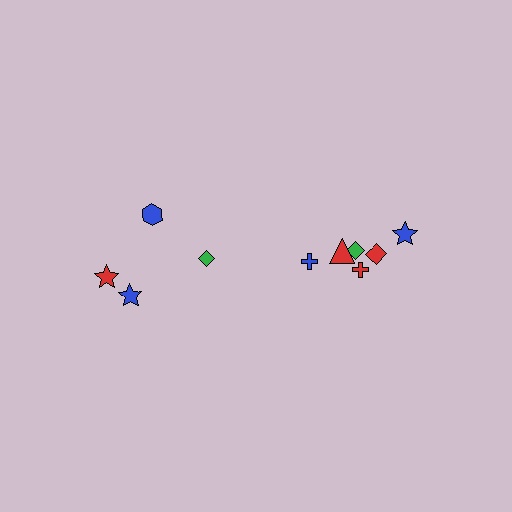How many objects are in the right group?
There are 6 objects.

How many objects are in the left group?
There are 4 objects.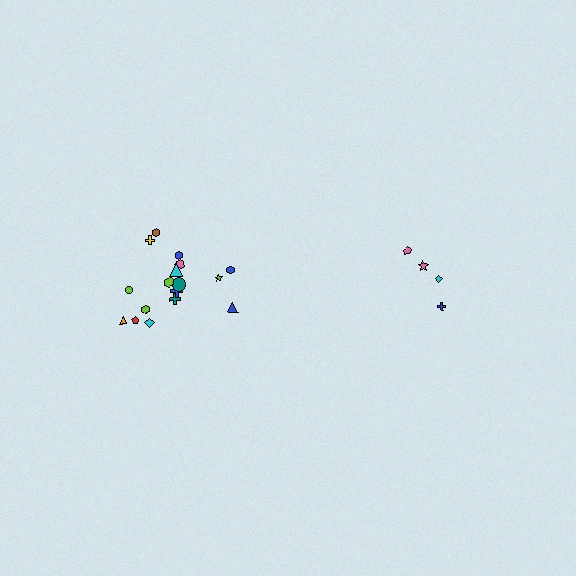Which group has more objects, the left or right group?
The left group.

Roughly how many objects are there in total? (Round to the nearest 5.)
Roughly 20 objects in total.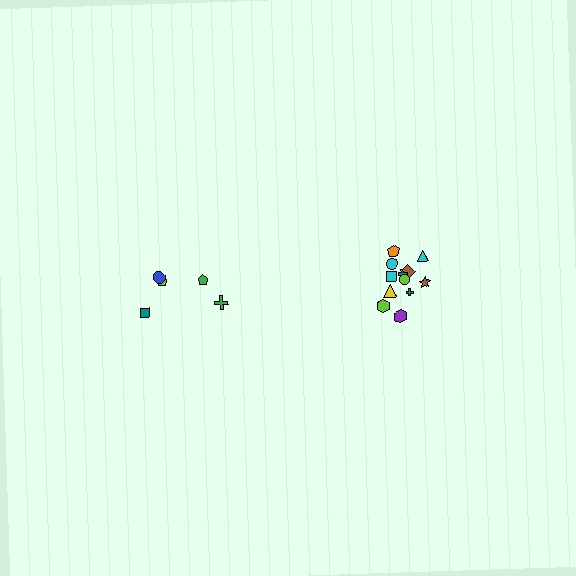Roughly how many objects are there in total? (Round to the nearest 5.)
Roughly 15 objects in total.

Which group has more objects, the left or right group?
The right group.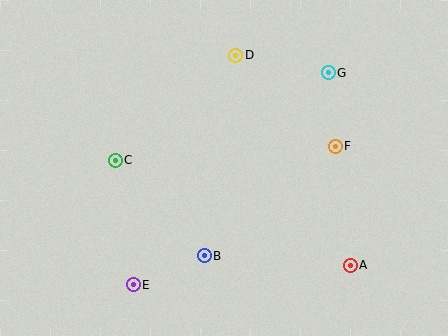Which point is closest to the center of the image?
Point B at (204, 256) is closest to the center.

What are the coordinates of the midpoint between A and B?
The midpoint between A and B is at (277, 260).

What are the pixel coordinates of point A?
Point A is at (350, 265).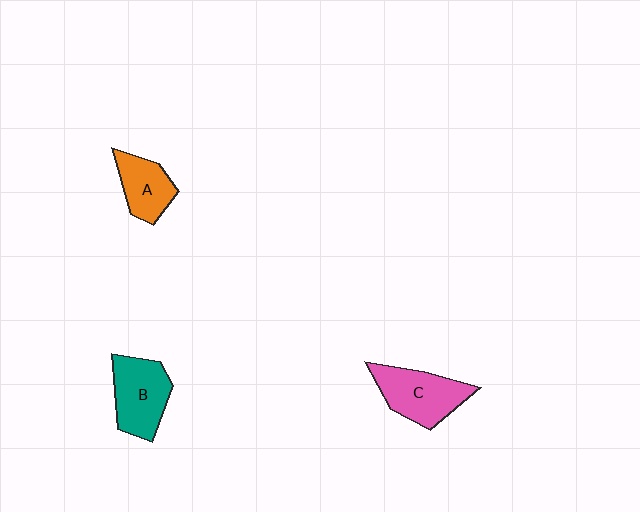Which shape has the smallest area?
Shape A (orange).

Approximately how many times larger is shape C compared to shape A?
Approximately 1.4 times.